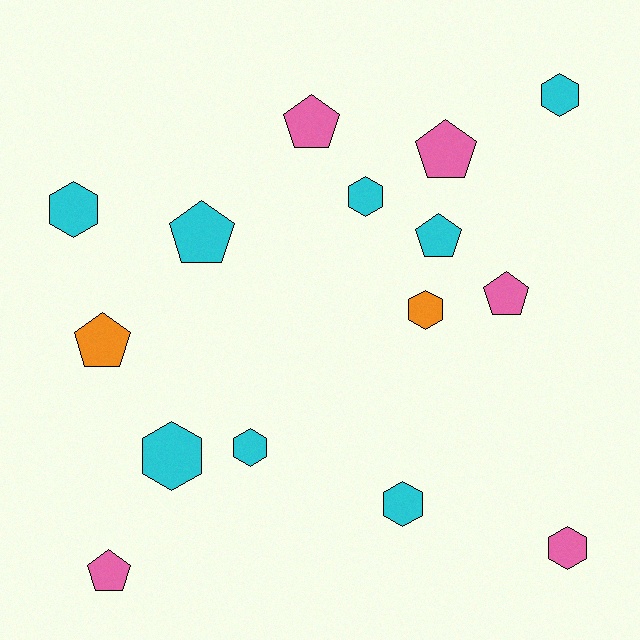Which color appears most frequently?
Cyan, with 8 objects.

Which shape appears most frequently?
Hexagon, with 8 objects.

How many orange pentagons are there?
There is 1 orange pentagon.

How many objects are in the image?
There are 15 objects.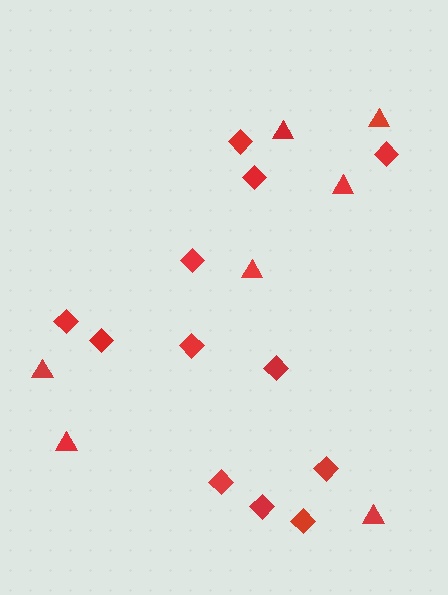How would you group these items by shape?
There are 2 groups: one group of diamonds (12) and one group of triangles (7).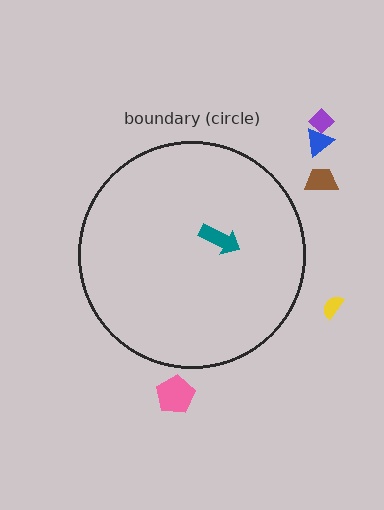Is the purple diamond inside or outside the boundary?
Outside.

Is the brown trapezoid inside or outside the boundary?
Outside.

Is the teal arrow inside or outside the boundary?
Inside.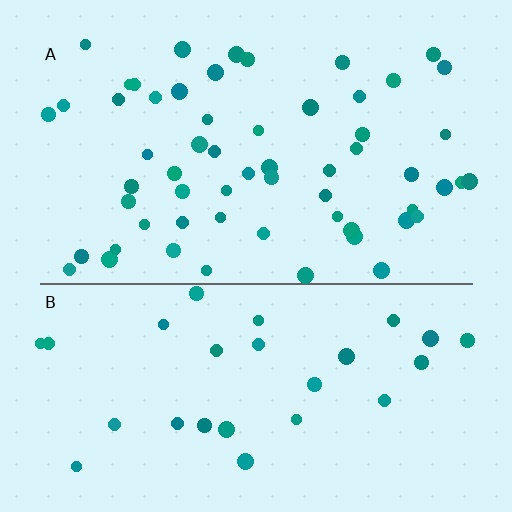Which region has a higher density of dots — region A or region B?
A (the top).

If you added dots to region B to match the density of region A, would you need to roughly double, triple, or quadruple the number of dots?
Approximately double.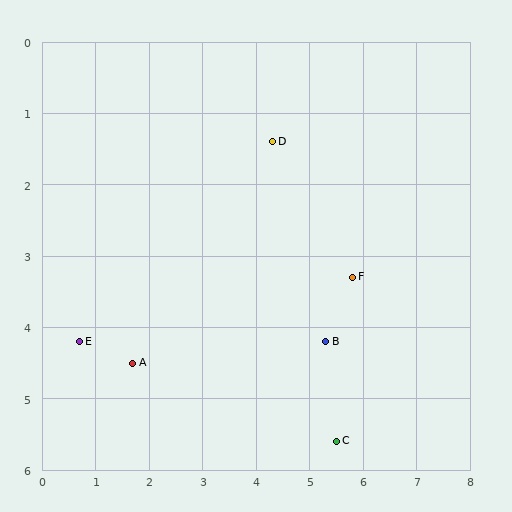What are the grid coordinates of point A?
Point A is at approximately (1.7, 4.5).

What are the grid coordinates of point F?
Point F is at approximately (5.8, 3.3).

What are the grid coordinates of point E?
Point E is at approximately (0.7, 4.2).